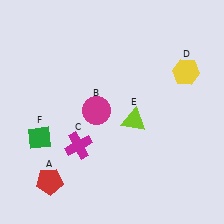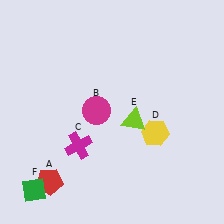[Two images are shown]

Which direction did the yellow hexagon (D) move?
The yellow hexagon (D) moved down.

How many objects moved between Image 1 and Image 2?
2 objects moved between the two images.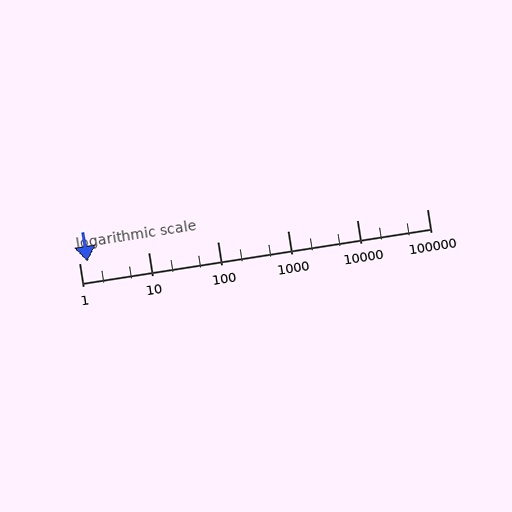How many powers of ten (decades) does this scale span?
The scale spans 5 decades, from 1 to 100000.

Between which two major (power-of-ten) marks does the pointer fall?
The pointer is between 1 and 10.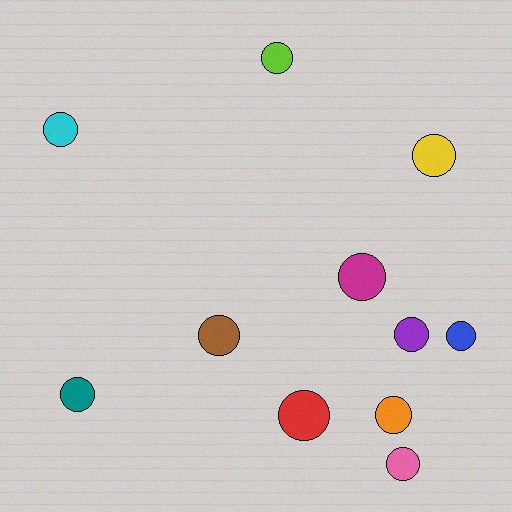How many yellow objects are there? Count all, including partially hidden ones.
There is 1 yellow object.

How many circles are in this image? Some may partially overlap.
There are 11 circles.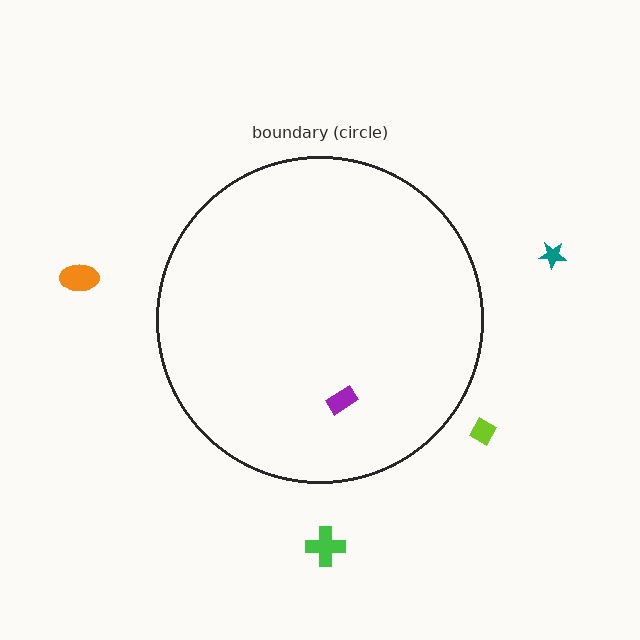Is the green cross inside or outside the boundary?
Outside.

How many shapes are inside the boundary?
1 inside, 4 outside.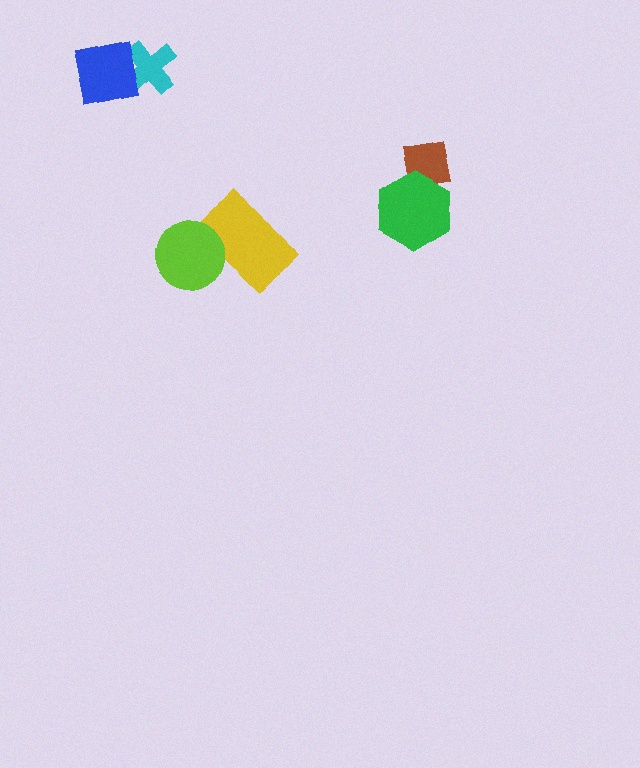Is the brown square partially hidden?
Yes, it is partially covered by another shape.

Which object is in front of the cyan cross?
The blue square is in front of the cyan cross.